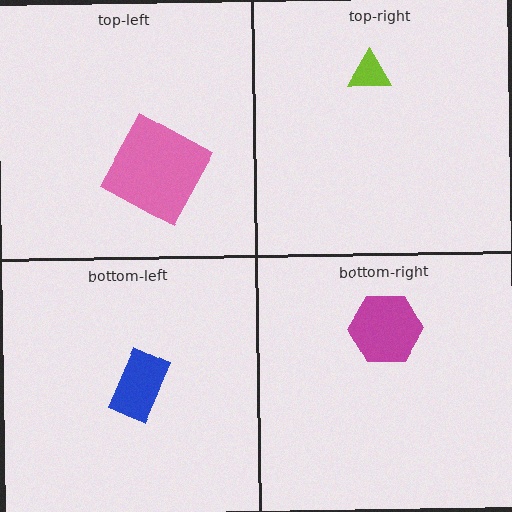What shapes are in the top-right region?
The lime triangle.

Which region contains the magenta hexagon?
The bottom-right region.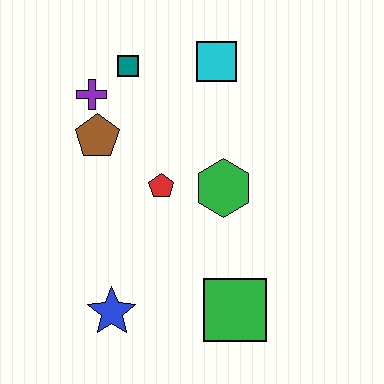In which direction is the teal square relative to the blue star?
The teal square is above the blue star.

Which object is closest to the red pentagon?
The green hexagon is closest to the red pentagon.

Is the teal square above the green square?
Yes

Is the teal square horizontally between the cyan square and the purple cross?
Yes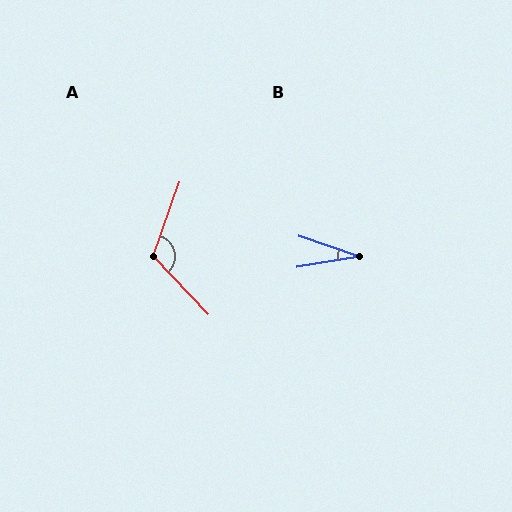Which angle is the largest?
A, at approximately 117 degrees.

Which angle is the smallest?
B, at approximately 29 degrees.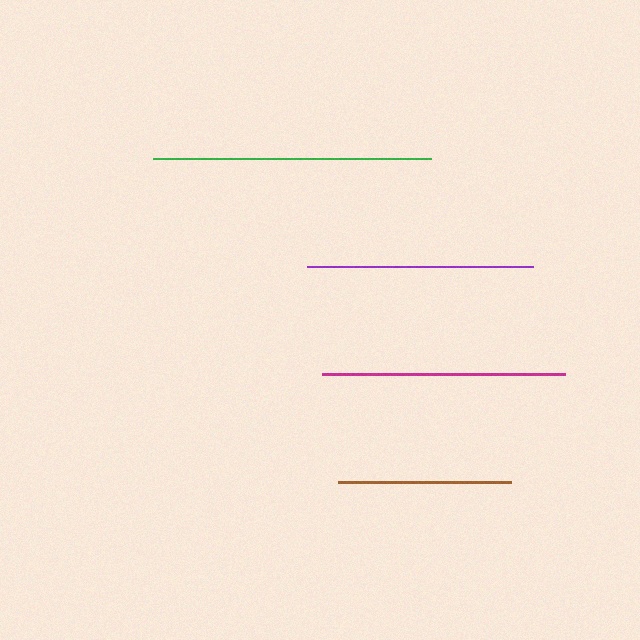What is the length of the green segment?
The green segment is approximately 277 pixels long.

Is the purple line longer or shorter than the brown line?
The purple line is longer than the brown line.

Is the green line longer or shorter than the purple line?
The green line is longer than the purple line.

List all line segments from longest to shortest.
From longest to shortest: green, magenta, purple, brown.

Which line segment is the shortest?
The brown line is the shortest at approximately 173 pixels.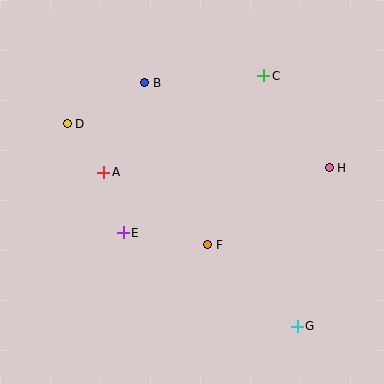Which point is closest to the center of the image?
Point F at (208, 245) is closest to the center.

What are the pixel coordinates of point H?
Point H is at (329, 168).